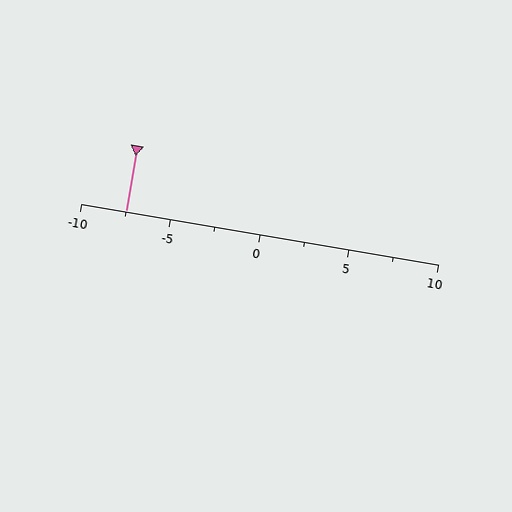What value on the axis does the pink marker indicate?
The marker indicates approximately -7.5.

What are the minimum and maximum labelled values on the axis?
The axis runs from -10 to 10.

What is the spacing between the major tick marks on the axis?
The major ticks are spaced 5 apart.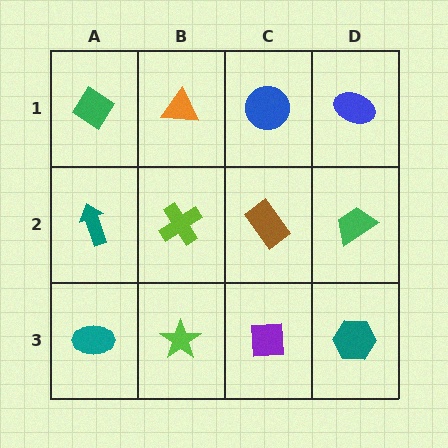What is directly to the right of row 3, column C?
A teal hexagon.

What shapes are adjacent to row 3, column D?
A green trapezoid (row 2, column D), a purple square (row 3, column C).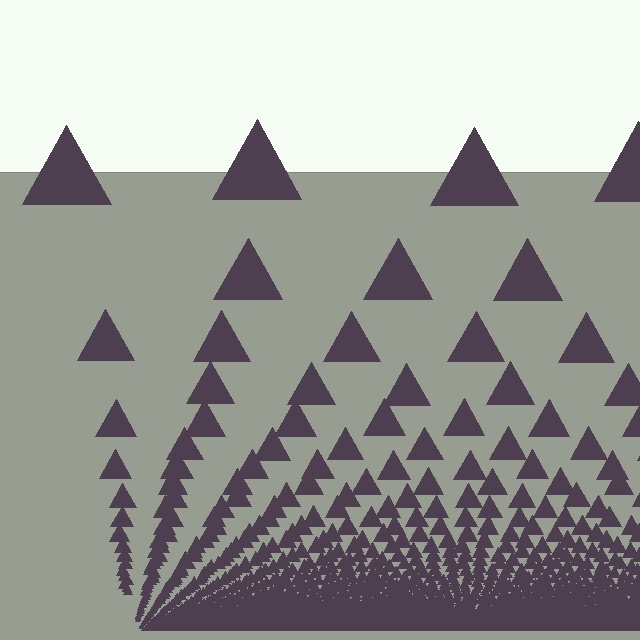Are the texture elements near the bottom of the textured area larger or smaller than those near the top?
Smaller. The gradient is inverted — elements near the bottom are smaller and denser.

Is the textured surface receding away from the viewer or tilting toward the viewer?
The surface appears to tilt toward the viewer. Texture elements get larger and sparser toward the top.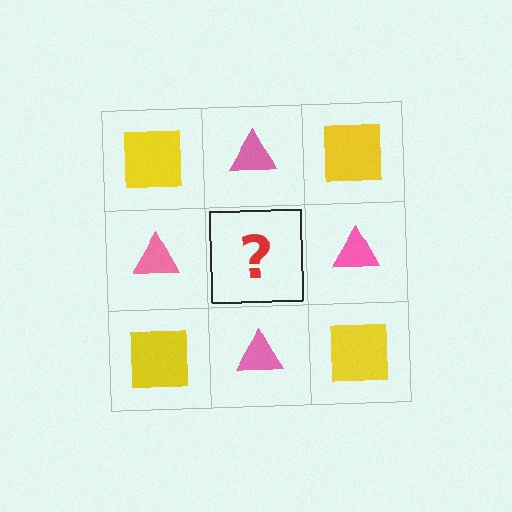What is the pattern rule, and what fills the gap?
The rule is that it alternates yellow square and pink triangle in a checkerboard pattern. The gap should be filled with a yellow square.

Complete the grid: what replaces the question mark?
The question mark should be replaced with a yellow square.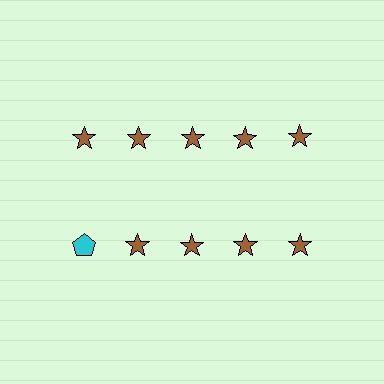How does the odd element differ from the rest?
It differs in both color (cyan instead of brown) and shape (pentagon instead of star).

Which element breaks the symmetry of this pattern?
The cyan pentagon in the second row, leftmost column breaks the symmetry. All other shapes are brown stars.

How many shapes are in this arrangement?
There are 10 shapes arranged in a grid pattern.